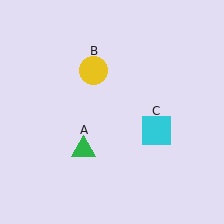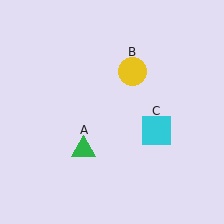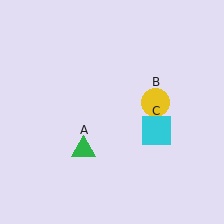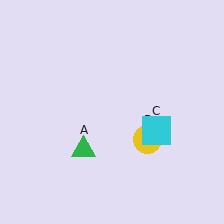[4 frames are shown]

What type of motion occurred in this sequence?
The yellow circle (object B) rotated clockwise around the center of the scene.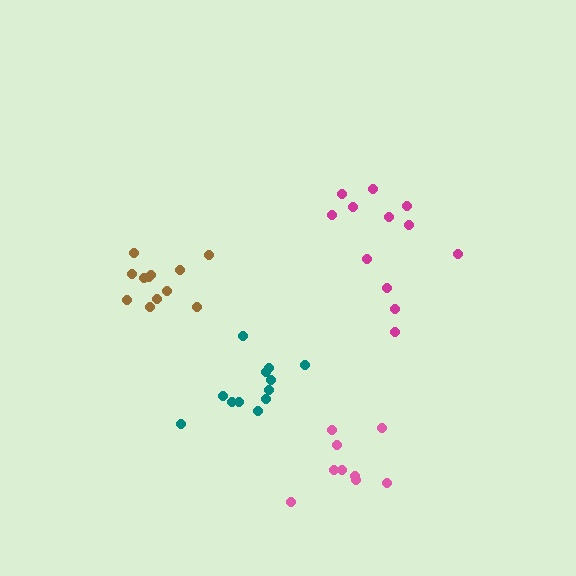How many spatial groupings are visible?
There are 4 spatial groupings.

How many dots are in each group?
Group 1: 12 dots, Group 2: 12 dots, Group 3: 9 dots, Group 4: 12 dots (45 total).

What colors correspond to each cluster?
The clusters are colored: teal, magenta, pink, brown.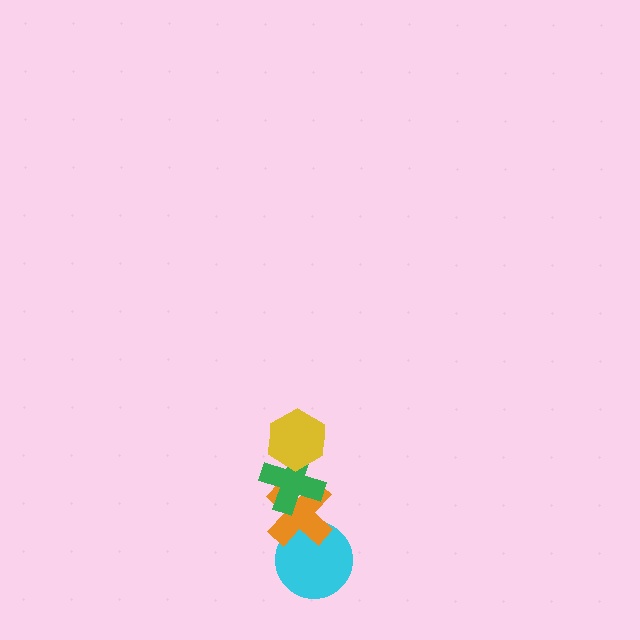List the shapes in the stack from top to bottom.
From top to bottom: the yellow hexagon, the green cross, the orange cross, the cyan circle.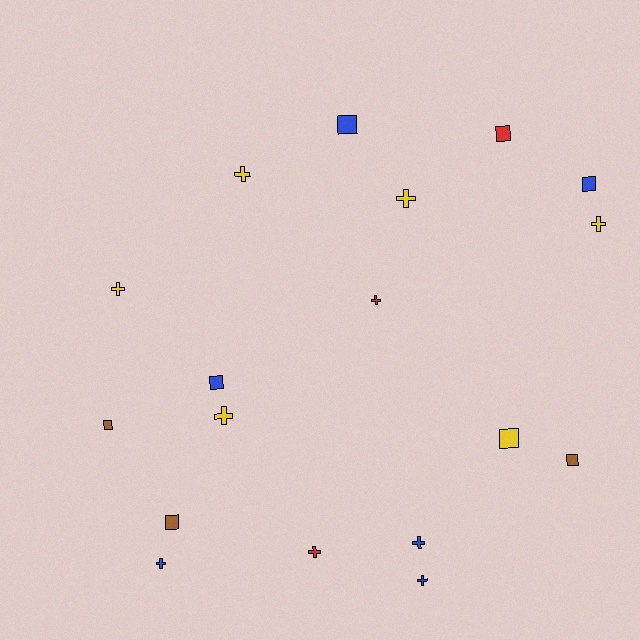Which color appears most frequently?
Blue, with 6 objects.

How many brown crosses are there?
There are no brown crosses.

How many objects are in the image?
There are 18 objects.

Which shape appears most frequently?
Cross, with 10 objects.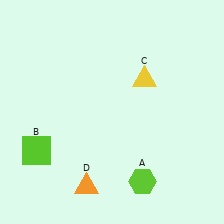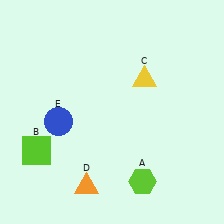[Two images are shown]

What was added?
A blue circle (E) was added in Image 2.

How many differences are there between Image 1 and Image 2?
There is 1 difference between the two images.